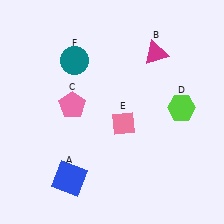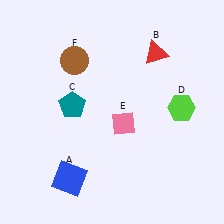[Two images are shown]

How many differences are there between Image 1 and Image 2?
There are 3 differences between the two images.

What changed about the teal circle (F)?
In Image 1, F is teal. In Image 2, it changed to brown.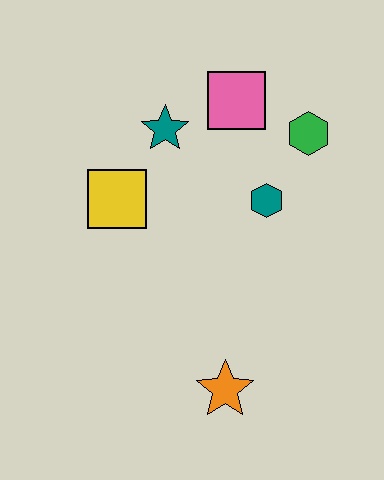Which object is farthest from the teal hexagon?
The orange star is farthest from the teal hexagon.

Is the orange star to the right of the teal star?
Yes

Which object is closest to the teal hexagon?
The green hexagon is closest to the teal hexagon.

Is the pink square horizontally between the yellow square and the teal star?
No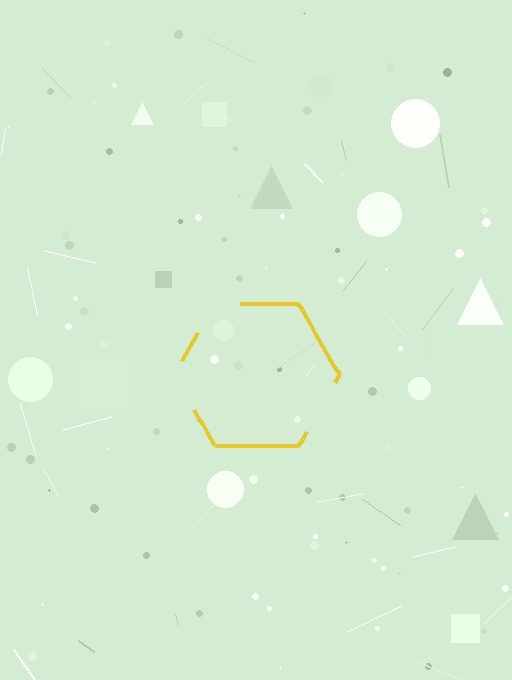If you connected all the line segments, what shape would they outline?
They would outline a hexagon.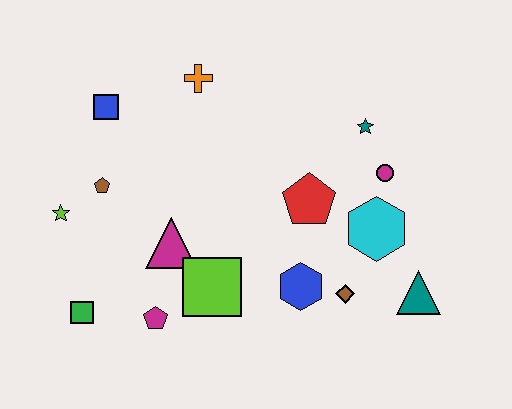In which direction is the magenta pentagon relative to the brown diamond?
The magenta pentagon is to the left of the brown diamond.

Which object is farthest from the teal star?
The green square is farthest from the teal star.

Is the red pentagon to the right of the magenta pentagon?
Yes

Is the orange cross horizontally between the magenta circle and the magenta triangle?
Yes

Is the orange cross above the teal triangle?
Yes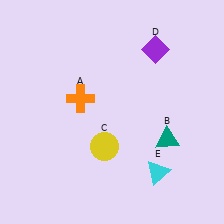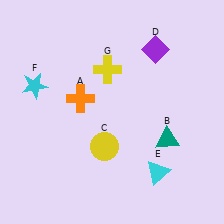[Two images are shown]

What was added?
A cyan star (F), a yellow cross (G) were added in Image 2.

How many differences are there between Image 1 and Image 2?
There are 2 differences between the two images.